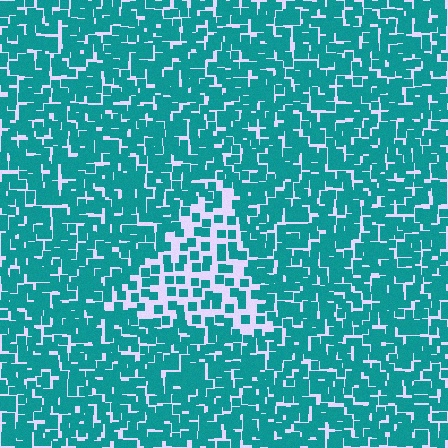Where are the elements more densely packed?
The elements are more densely packed outside the triangle boundary.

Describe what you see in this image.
The image contains small teal elements arranged at two different densities. A triangle-shaped region is visible where the elements are less densely packed than the surrounding area.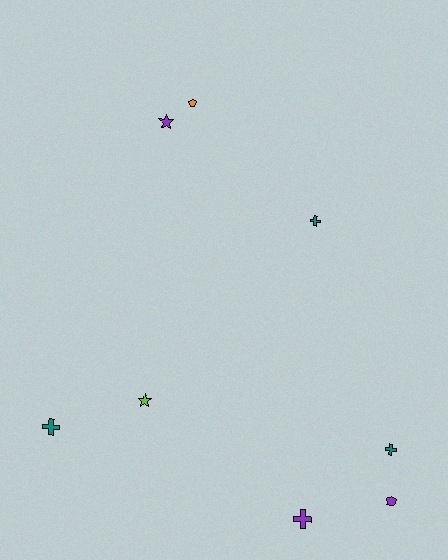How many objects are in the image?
There are 8 objects.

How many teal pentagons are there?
There are no teal pentagons.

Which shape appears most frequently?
Cross, with 4 objects.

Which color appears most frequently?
Teal, with 3 objects.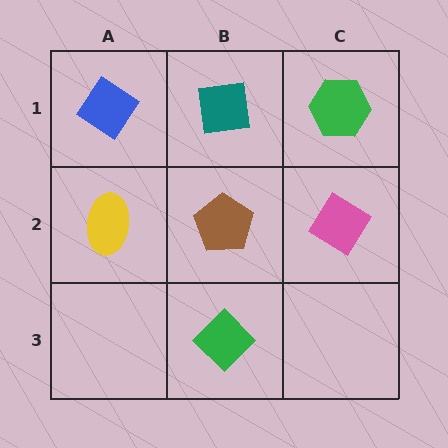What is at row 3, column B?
A green diamond.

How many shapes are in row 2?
3 shapes.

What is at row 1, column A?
A blue diamond.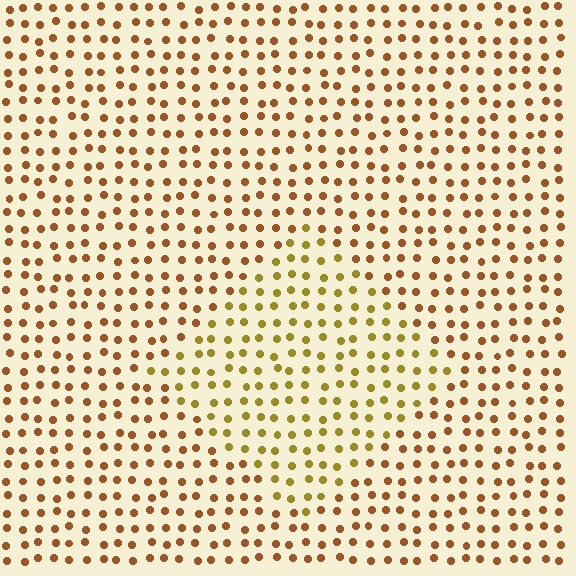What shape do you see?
I see a diamond.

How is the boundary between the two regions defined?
The boundary is defined purely by a slight shift in hue (about 29 degrees). Spacing, size, and orientation are identical on both sides.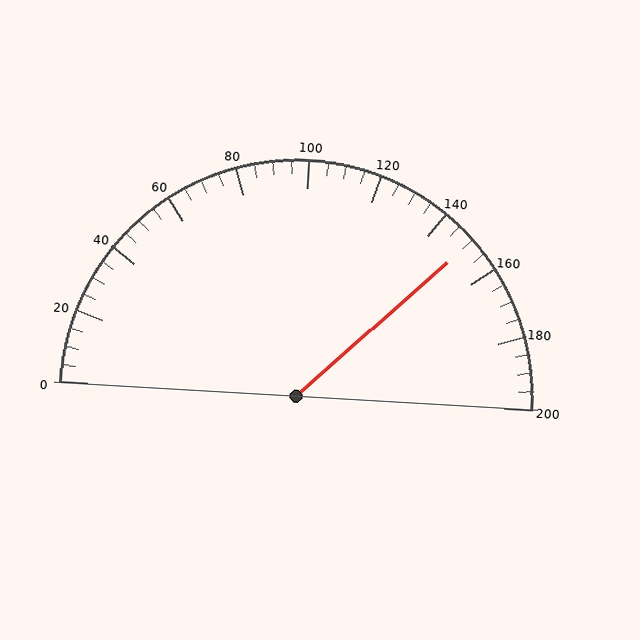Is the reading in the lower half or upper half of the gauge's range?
The reading is in the upper half of the range (0 to 200).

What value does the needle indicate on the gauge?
The needle indicates approximately 150.